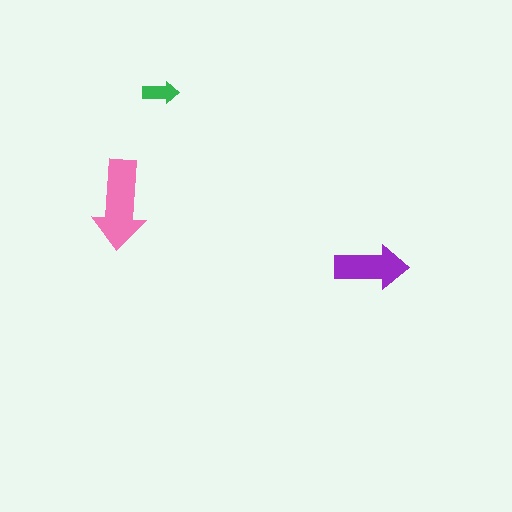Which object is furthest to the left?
The pink arrow is leftmost.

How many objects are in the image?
There are 3 objects in the image.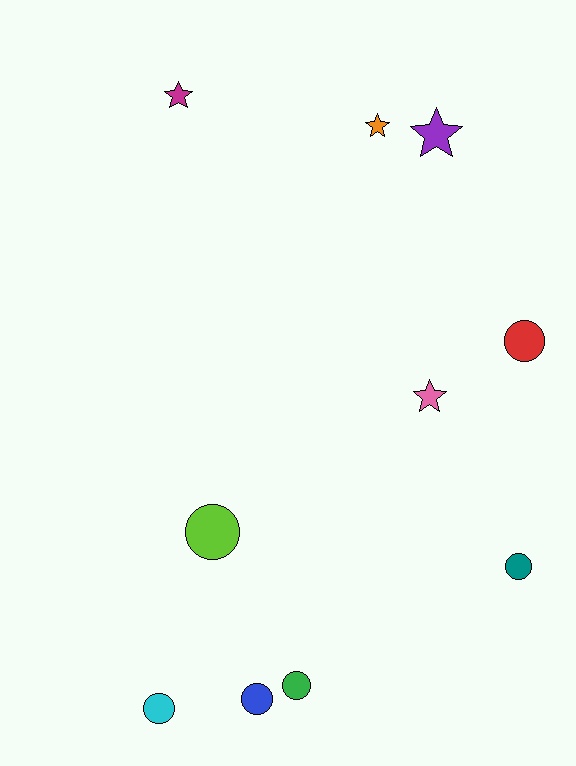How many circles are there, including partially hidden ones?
There are 6 circles.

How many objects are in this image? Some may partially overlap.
There are 10 objects.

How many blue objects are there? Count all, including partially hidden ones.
There is 1 blue object.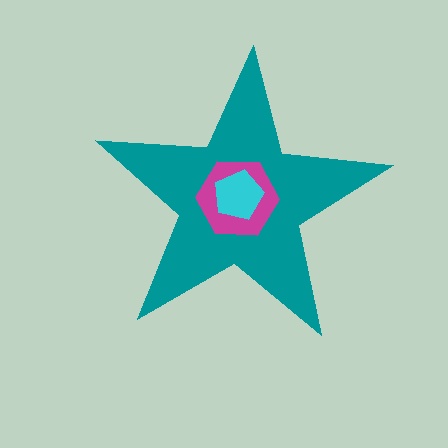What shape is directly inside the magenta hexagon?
The cyan pentagon.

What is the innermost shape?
The cyan pentagon.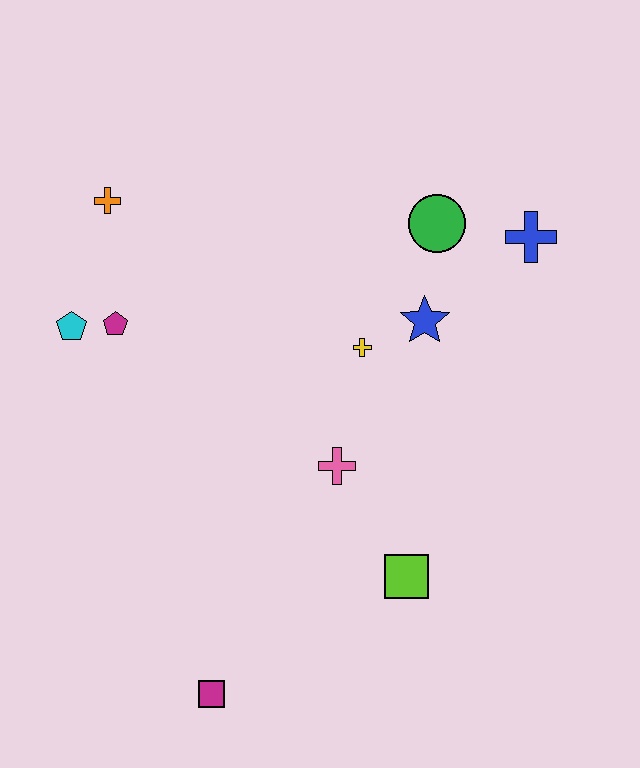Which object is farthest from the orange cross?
The magenta square is farthest from the orange cross.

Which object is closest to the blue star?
The yellow cross is closest to the blue star.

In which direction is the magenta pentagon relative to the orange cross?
The magenta pentagon is below the orange cross.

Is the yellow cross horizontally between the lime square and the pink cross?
Yes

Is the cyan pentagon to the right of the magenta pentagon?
No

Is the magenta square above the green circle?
No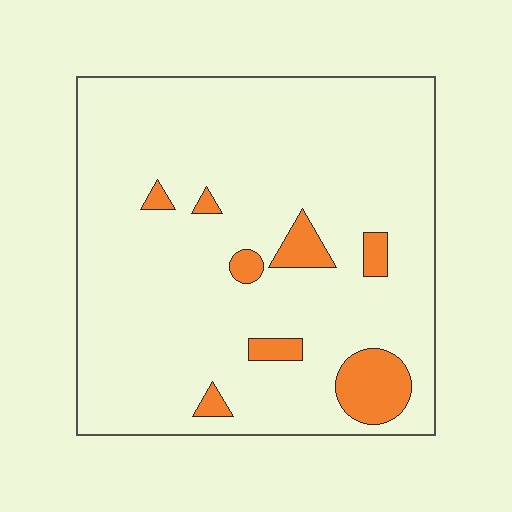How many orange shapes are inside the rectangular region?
8.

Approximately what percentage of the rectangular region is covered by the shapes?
Approximately 10%.